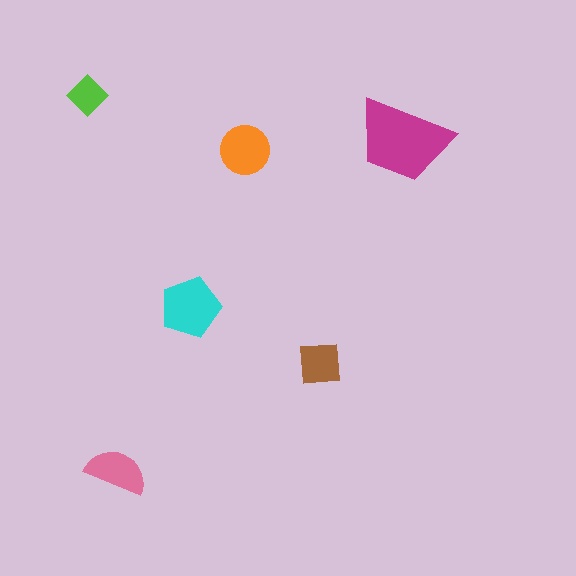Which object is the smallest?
The lime diamond.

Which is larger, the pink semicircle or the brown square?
The pink semicircle.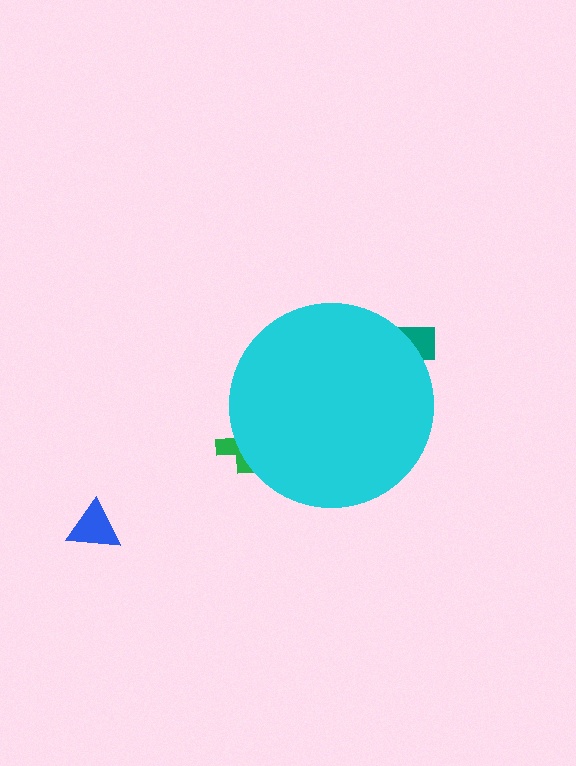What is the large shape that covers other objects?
A cyan circle.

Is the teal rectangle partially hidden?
Yes, the teal rectangle is partially hidden behind the cyan circle.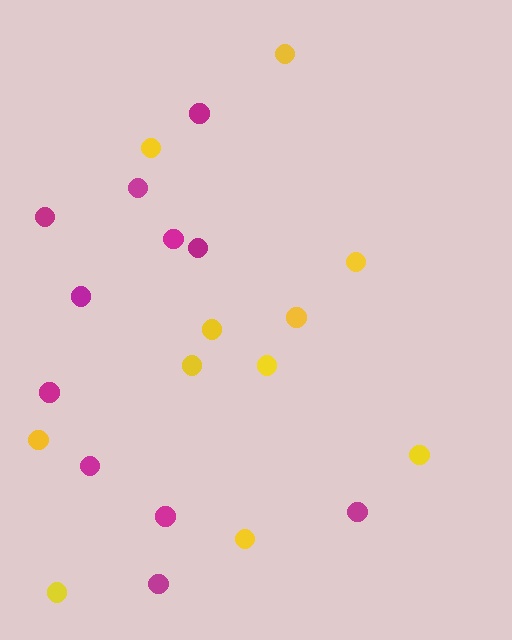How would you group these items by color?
There are 2 groups: one group of yellow circles (11) and one group of magenta circles (11).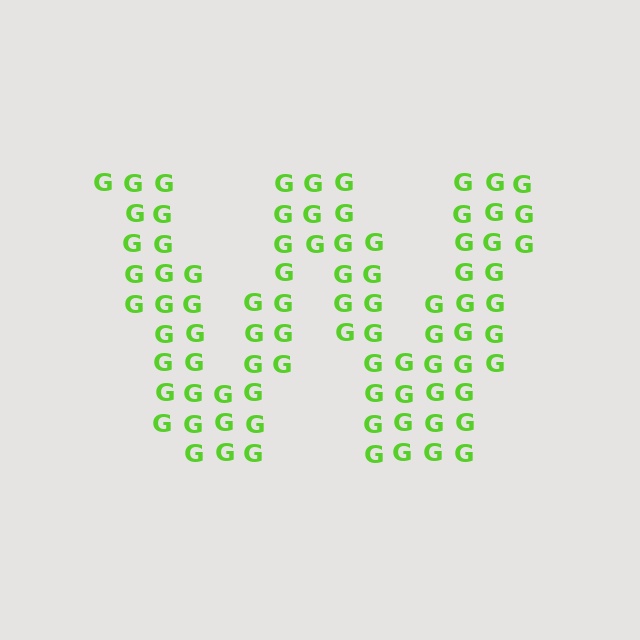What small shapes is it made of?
It is made of small letter G's.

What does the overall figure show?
The overall figure shows the letter W.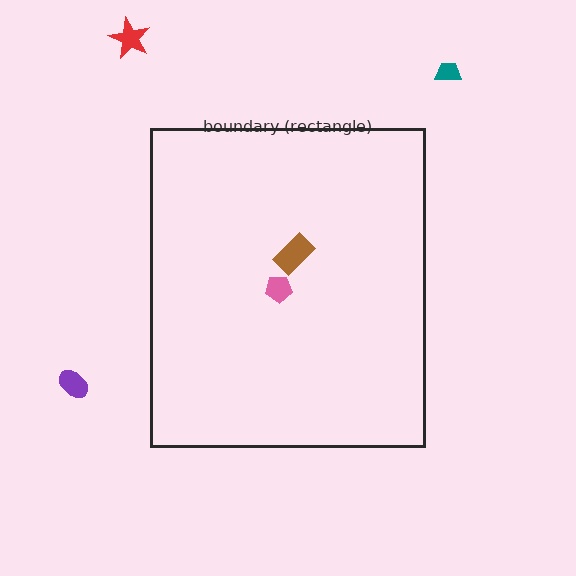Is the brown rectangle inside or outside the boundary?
Inside.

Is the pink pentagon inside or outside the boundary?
Inside.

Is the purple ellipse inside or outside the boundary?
Outside.